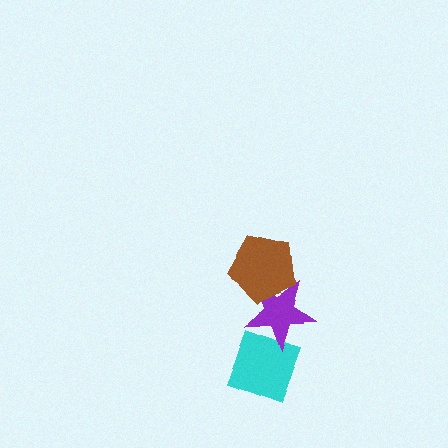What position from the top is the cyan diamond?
The cyan diamond is 3rd from the top.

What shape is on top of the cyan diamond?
The purple star is on top of the cyan diamond.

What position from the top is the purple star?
The purple star is 2nd from the top.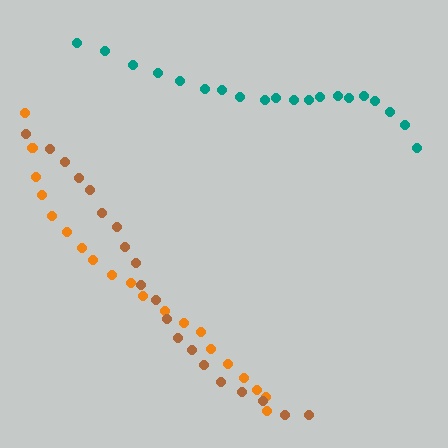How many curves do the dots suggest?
There are 3 distinct paths.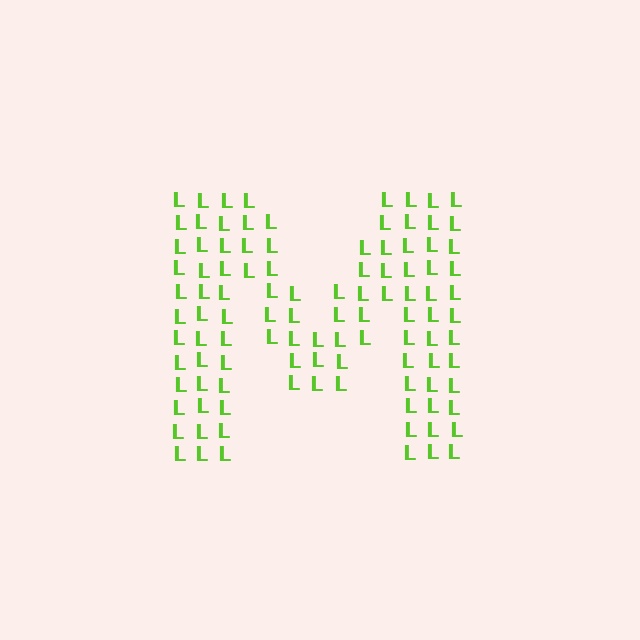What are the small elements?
The small elements are letter L's.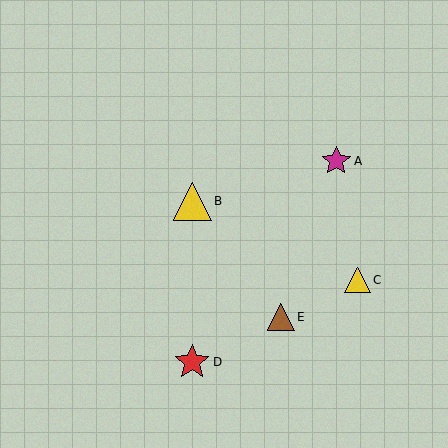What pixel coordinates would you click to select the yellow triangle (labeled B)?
Click at (193, 201) to select the yellow triangle B.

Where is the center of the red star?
The center of the red star is at (192, 362).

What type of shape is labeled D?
Shape D is a red star.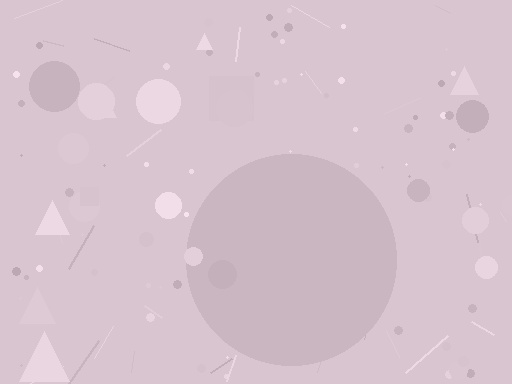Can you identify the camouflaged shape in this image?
The camouflaged shape is a circle.